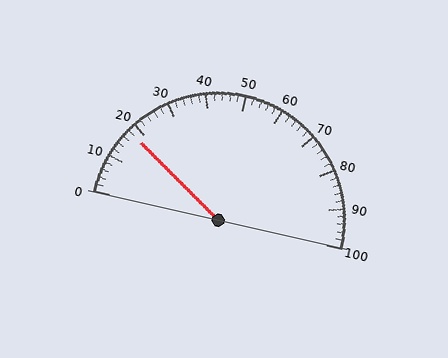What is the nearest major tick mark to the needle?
The nearest major tick mark is 20.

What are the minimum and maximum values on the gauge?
The gauge ranges from 0 to 100.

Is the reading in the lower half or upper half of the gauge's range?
The reading is in the lower half of the range (0 to 100).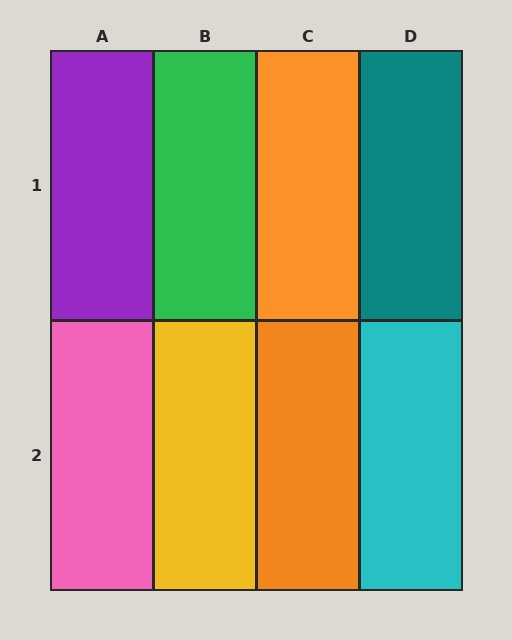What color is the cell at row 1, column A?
Purple.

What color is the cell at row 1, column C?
Orange.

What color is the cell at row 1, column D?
Teal.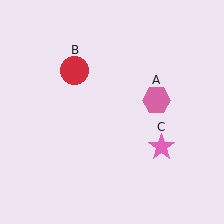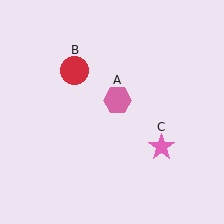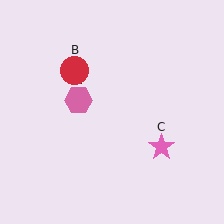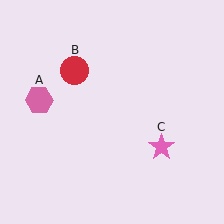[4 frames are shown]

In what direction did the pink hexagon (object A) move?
The pink hexagon (object A) moved left.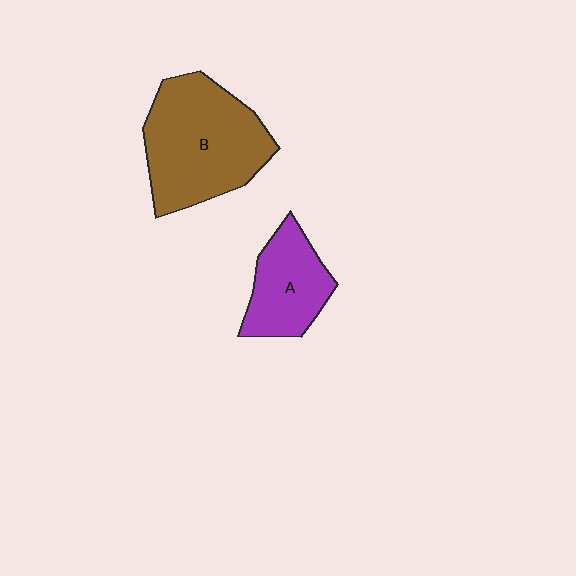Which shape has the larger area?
Shape B (brown).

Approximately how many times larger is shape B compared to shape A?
Approximately 1.8 times.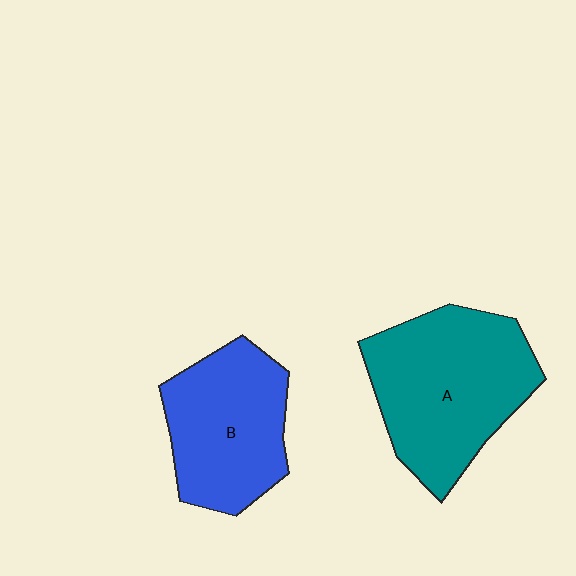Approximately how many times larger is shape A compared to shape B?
Approximately 1.3 times.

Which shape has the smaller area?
Shape B (blue).